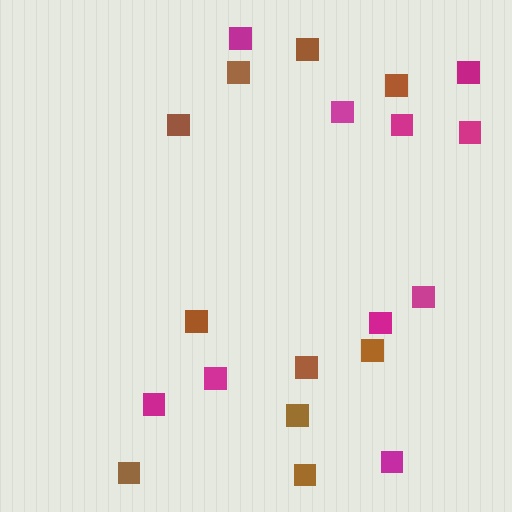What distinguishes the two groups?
There are 2 groups: one group of magenta squares (10) and one group of brown squares (10).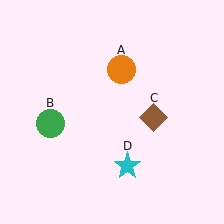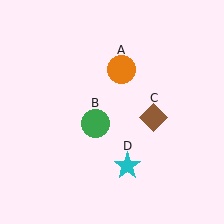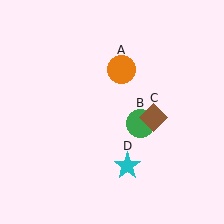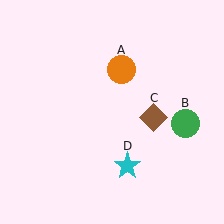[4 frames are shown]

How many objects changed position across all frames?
1 object changed position: green circle (object B).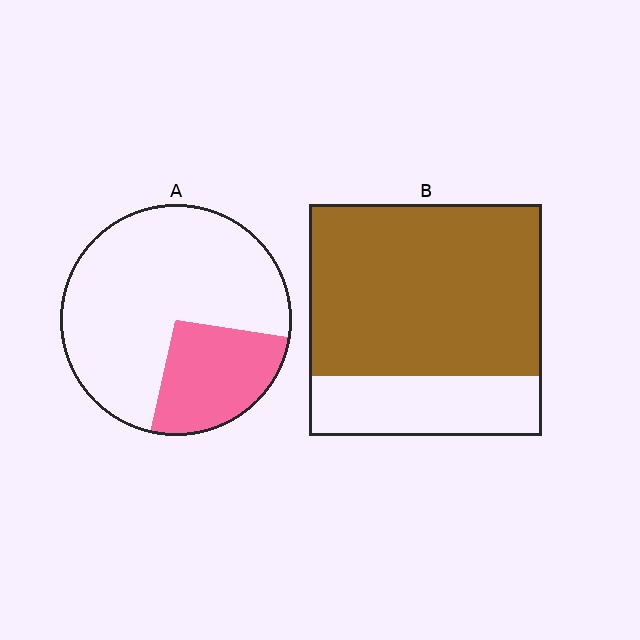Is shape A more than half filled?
No.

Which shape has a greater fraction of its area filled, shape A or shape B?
Shape B.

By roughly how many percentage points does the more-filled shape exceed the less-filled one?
By roughly 50 percentage points (B over A).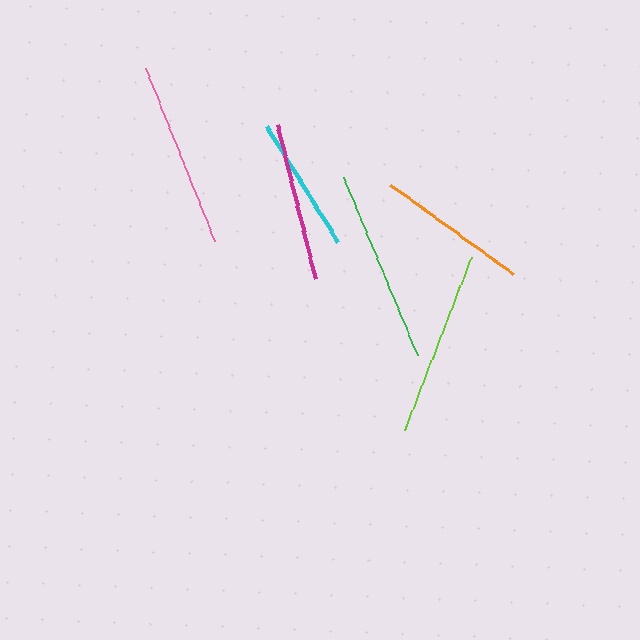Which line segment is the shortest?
The cyan line is the shortest at approximately 137 pixels.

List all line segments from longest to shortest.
From longest to shortest: green, pink, lime, magenta, orange, cyan.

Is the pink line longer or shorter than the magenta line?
The pink line is longer than the magenta line.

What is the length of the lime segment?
The lime segment is approximately 186 pixels long.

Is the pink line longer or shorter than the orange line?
The pink line is longer than the orange line.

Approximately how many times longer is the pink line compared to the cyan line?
The pink line is approximately 1.4 times the length of the cyan line.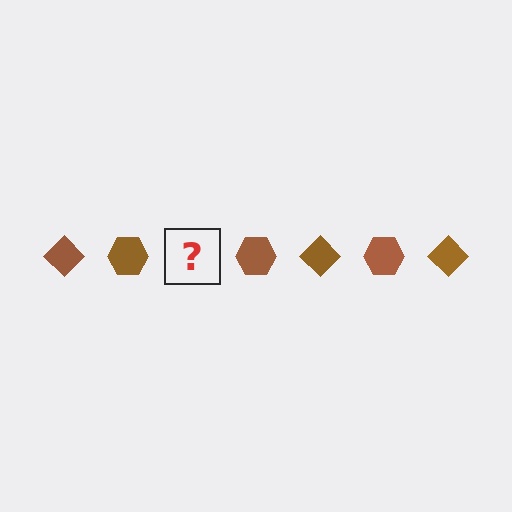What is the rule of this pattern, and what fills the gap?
The rule is that the pattern cycles through diamond, hexagon shapes in brown. The gap should be filled with a brown diamond.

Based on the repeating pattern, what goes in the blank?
The blank should be a brown diamond.